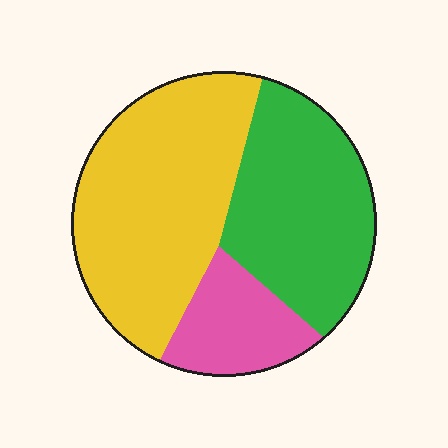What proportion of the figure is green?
Green covers 36% of the figure.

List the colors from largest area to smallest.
From largest to smallest: yellow, green, pink.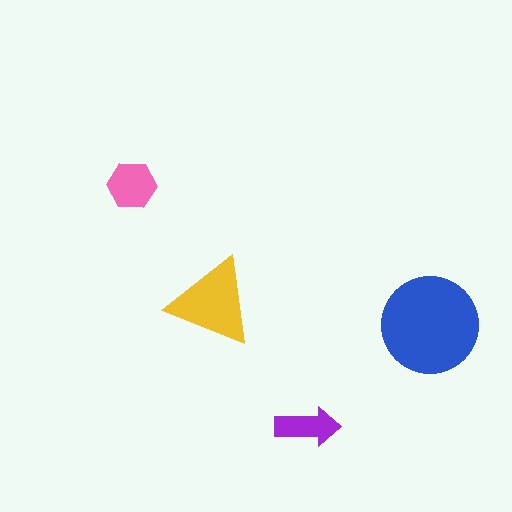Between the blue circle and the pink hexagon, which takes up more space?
The blue circle.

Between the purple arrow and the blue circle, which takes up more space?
The blue circle.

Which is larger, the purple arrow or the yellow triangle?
The yellow triangle.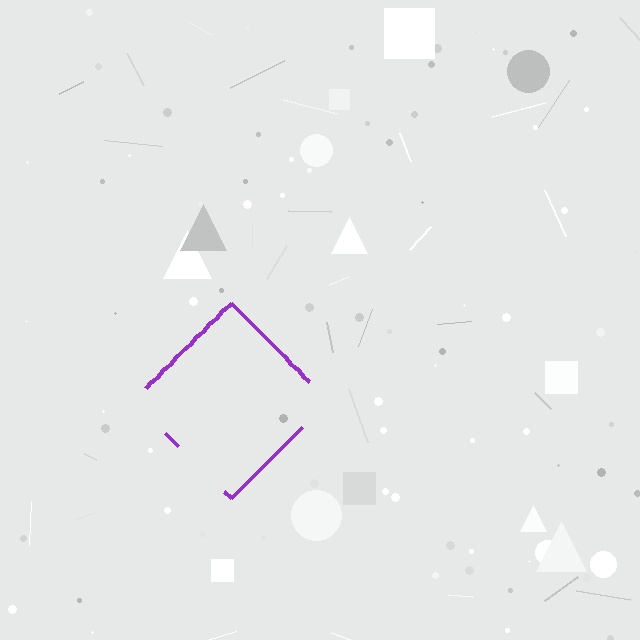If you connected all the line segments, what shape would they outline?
They would outline a diamond.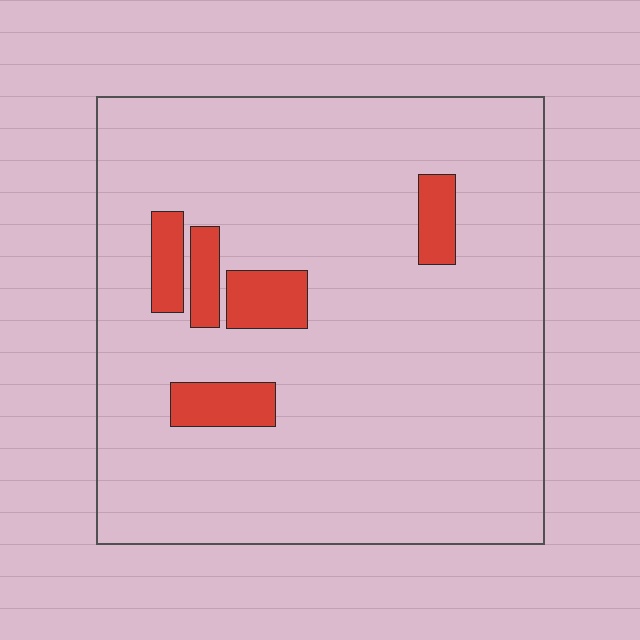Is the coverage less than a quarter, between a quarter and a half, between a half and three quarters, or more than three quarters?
Less than a quarter.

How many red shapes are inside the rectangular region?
5.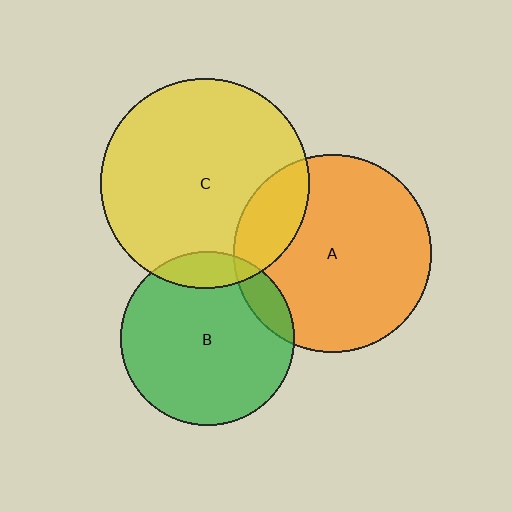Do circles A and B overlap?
Yes.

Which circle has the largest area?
Circle C (yellow).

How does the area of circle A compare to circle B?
Approximately 1.3 times.